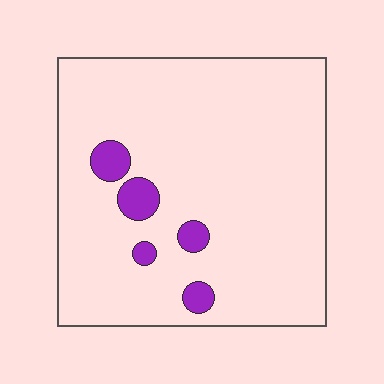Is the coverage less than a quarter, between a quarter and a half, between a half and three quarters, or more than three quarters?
Less than a quarter.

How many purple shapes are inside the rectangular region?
5.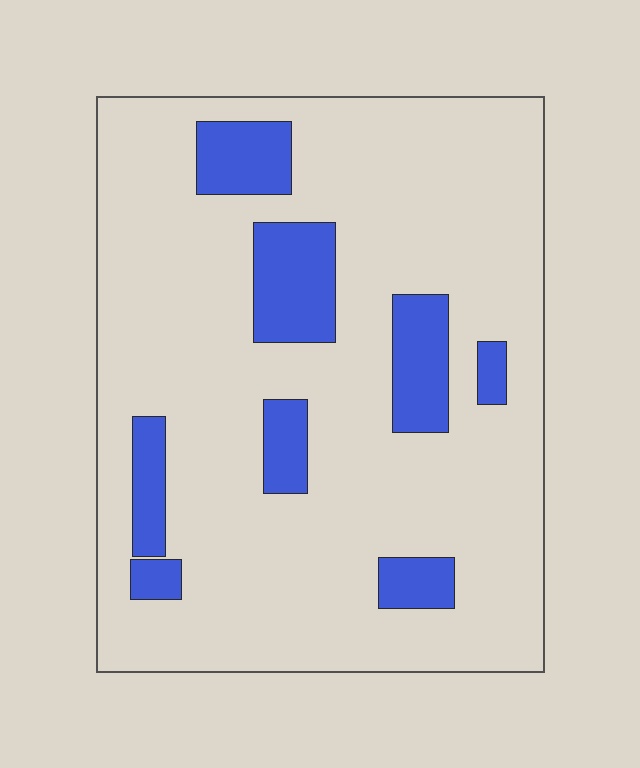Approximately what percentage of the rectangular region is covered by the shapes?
Approximately 15%.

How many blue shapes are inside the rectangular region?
8.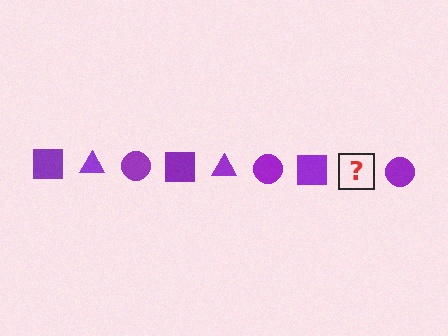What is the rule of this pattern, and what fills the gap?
The rule is that the pattern cycles through square, triangle, circle shapes in purple. The gap should be filled with a purple triangle.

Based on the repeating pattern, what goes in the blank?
The blank should be a purple triangle.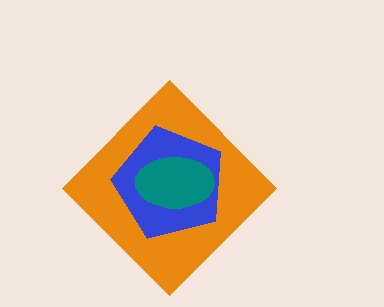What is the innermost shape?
The teal ellipse.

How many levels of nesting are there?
3.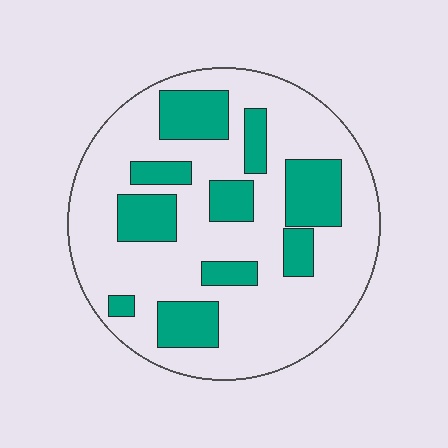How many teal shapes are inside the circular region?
10.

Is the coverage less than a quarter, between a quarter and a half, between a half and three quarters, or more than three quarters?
Between a quarter and a half.